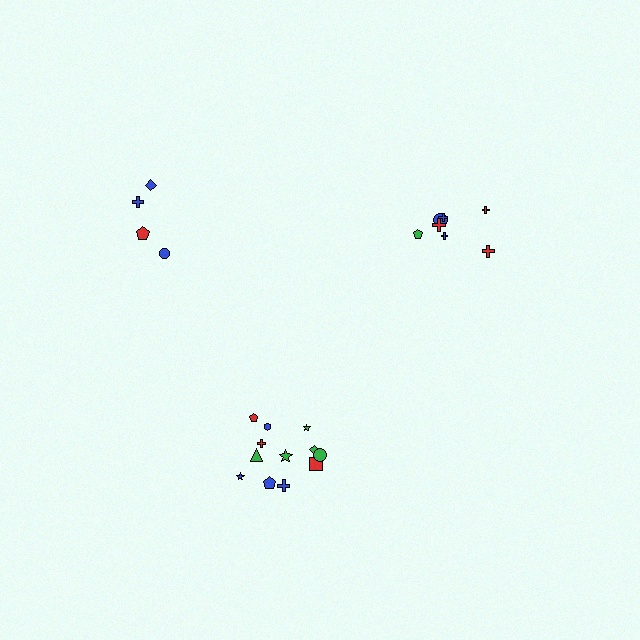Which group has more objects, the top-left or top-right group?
The top-right group.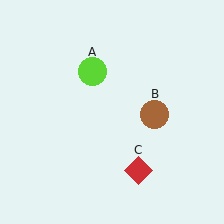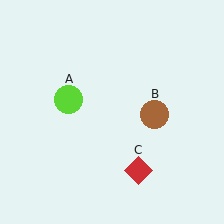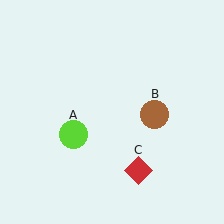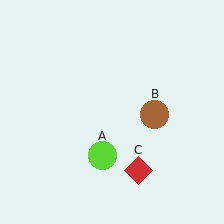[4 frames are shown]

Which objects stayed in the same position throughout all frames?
Brown circle (object B) and red diamond (object C) remained stationary.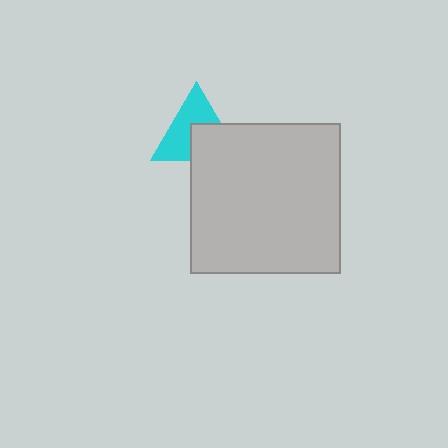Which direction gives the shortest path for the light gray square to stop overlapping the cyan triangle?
Moving toward the lower-right gives the shortest separation.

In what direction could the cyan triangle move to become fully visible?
The cyan triangle could move toward the upper-left. That would shift it out from behind the light gray square entirely.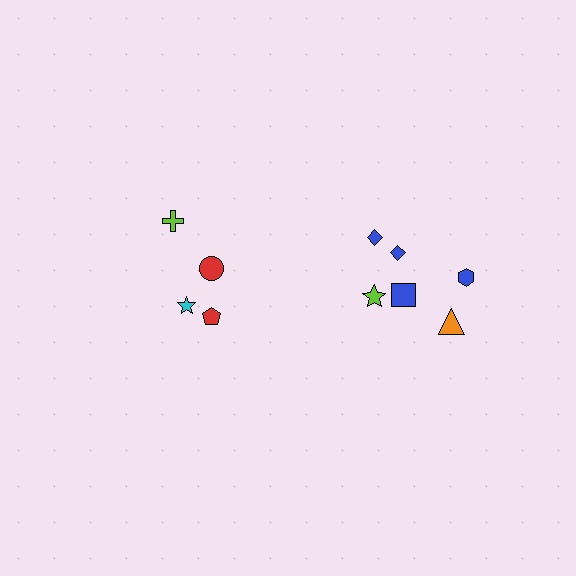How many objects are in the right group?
There are 6 objects.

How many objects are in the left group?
There are 4 objects.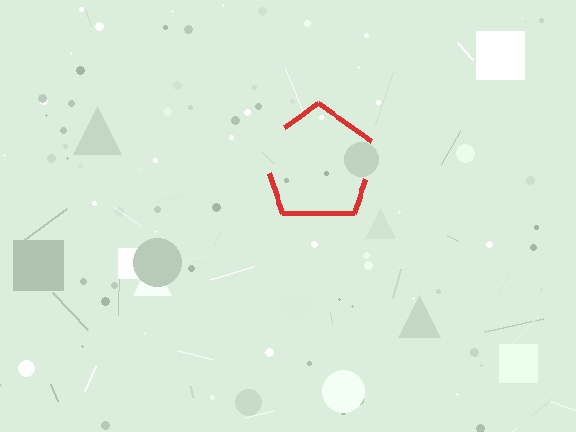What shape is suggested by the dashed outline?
The dashed outline suggests a pentagon.